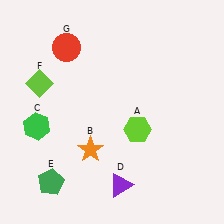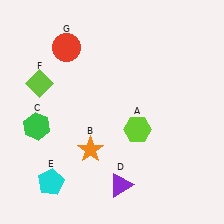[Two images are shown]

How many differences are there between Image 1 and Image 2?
There is 1 difference between the two images.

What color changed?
The pentagon (E) changed from green in Image 1 to cyan in Image 2.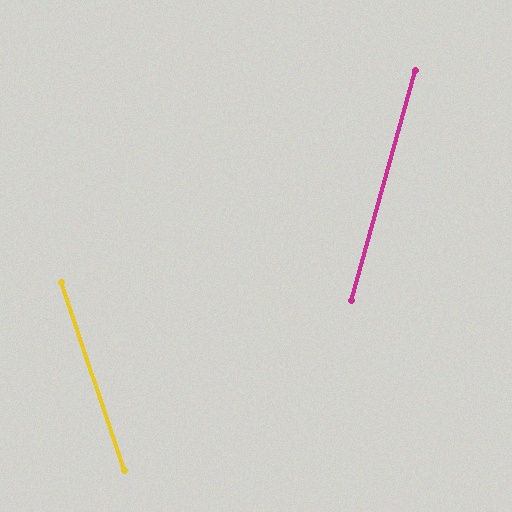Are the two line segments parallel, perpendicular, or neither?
Neither parallel nor perpendicular — they differ by about 34°.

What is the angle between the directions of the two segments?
Approximately 34 degrees.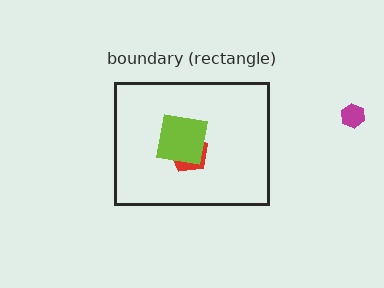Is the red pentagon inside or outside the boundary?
Inside.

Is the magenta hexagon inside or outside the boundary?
Outside.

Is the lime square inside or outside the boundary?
Inside.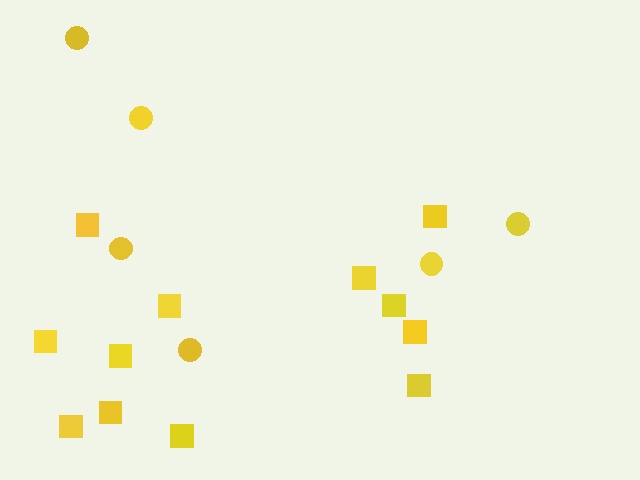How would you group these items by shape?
There are 2 groups: one group of squares (12) and one group of circles (6).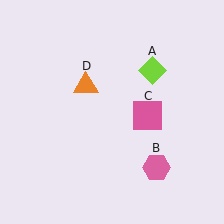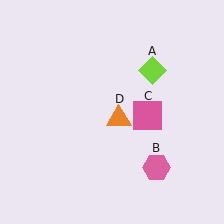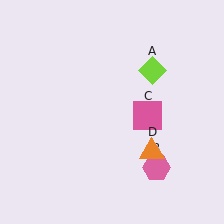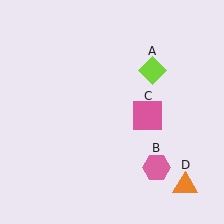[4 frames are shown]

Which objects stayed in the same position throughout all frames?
Lime diamond (object A) and pink hexagon (object B) and pink square (object C) remained stationary.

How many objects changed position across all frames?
1 object changed position: orange triangle (object D).